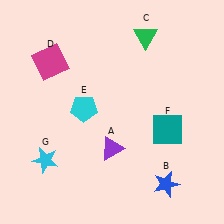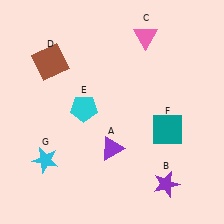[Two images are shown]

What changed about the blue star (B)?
In Image 1, B is blue. In Image 2, it changed to purple.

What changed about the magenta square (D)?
In Image 1, D is magenta. In Image 2, it changed to brown.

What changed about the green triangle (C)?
In Image 1, C is green. In Image 2, it changed to pink.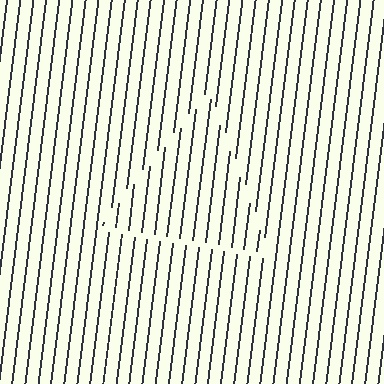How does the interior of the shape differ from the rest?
The interior of the shape contains the same grating, shifted by half a period — the contour is defined by the phase discontinuity where line-ends from the inner and outer gratings abut.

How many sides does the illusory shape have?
3 sides — the line-ends trace a triangle.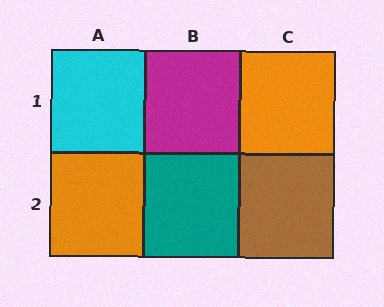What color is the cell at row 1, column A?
Cyan.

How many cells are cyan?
1 cell is cyan.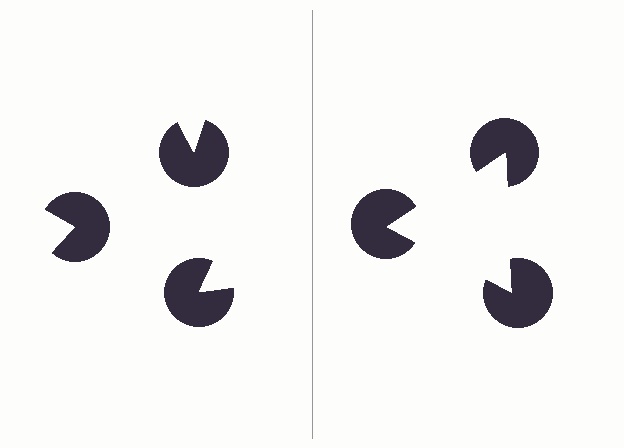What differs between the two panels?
The pac-man discs are positioned identically on both sides; only the wedge orientations differ. On the right they align to a triangle; on the left they are misaligned.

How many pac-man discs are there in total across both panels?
6 — 3 on each side.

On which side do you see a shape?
An illusory triangle appears on the right side. On the left side the wedge cuts are rotated, so no coherent shape forms.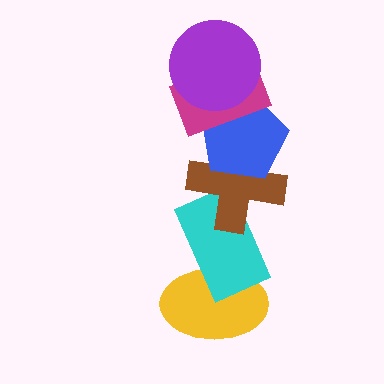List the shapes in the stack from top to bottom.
From top to bottom: the purple circle, the magenta rectangle, the blue pentagon, the brown cross, the cyan rectangle, the yellow ellipse.